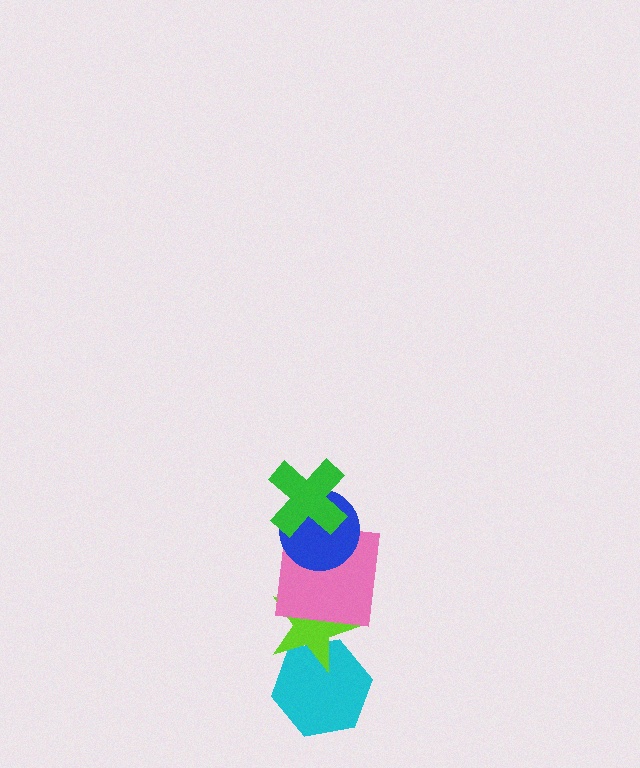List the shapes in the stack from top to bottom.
From top to bottom: the green cross, the blue circle, the pink square, the lime star, the cyan hexagon.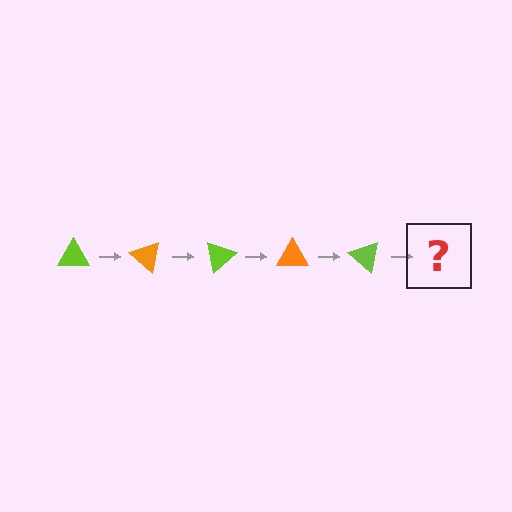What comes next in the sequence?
The next element should be an orange triangle, rotated 200 degrees from the start.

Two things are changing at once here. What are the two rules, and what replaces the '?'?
The two rules are that it rotates 40 degrees each step and the color cycles through lime and orange. The '?' should be an orange triangle, rotated 200 degrees from the start.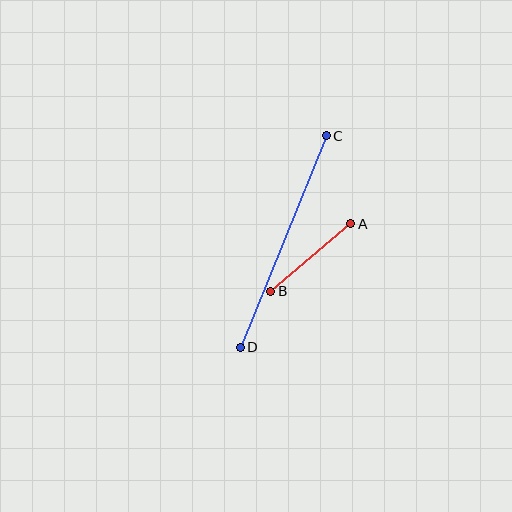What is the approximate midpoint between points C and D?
The midpoint is at approximately (283, 241) pixels.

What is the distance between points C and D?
The distance is approximately 229 pixels.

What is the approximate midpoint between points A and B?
The midpoint is at approximately (311, 258) pixels.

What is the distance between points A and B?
The distance is approximately 105 pixels.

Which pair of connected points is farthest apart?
Points C and D are farthest apart.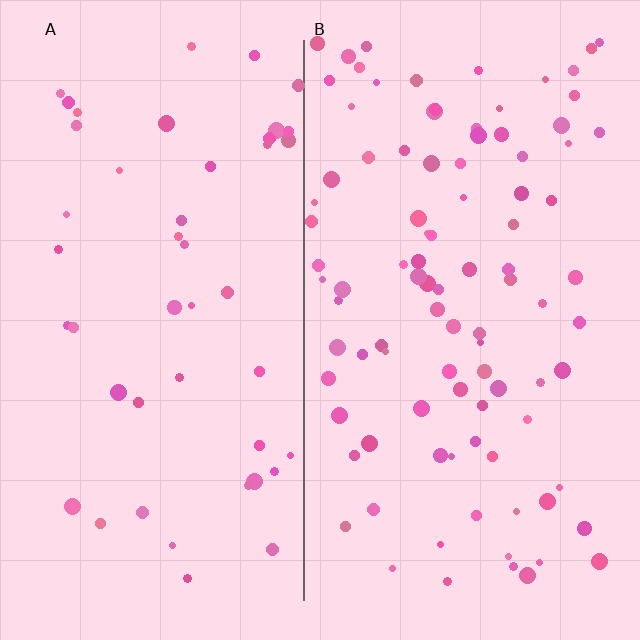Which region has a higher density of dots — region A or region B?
B (the right).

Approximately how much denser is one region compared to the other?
Approximately 2.1× — region B over region A.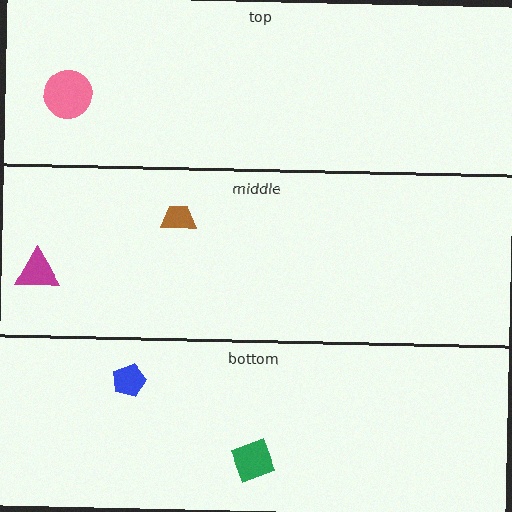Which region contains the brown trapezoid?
The middle region.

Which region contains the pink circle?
The top region.